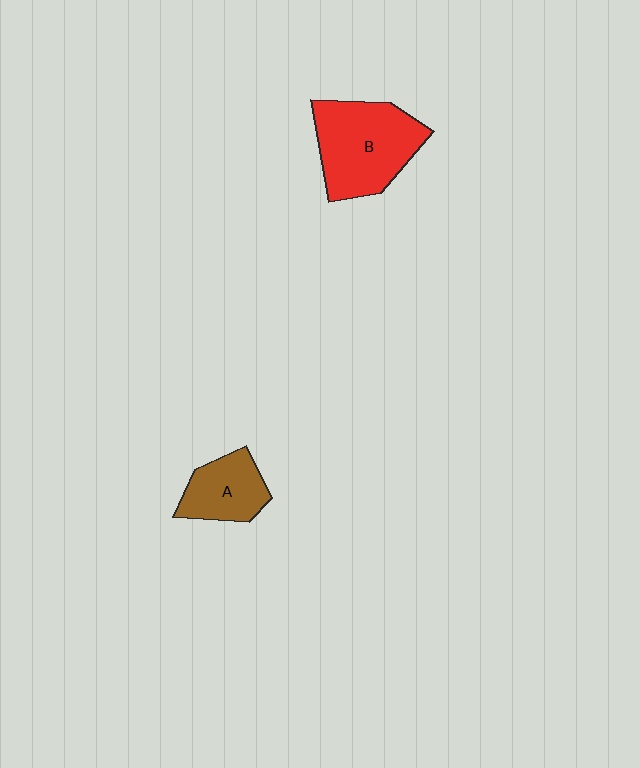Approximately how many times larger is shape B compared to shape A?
Approximately 1.8 times.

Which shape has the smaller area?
Shape A (brown).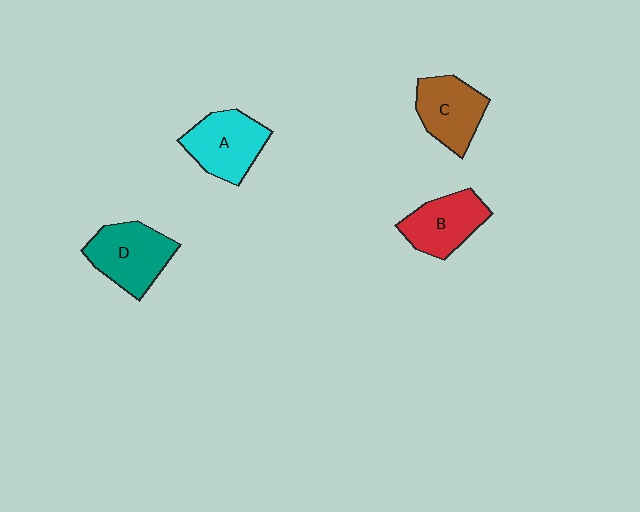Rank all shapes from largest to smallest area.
From largest to smallest: D (teal), A (cyan), C (brown), B (red).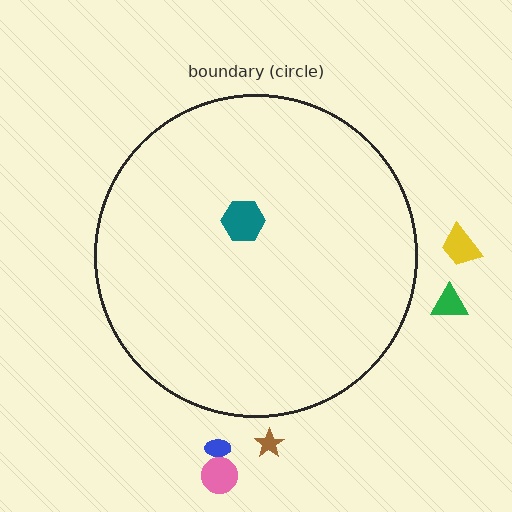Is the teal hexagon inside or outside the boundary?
Inside.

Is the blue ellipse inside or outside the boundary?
Outside.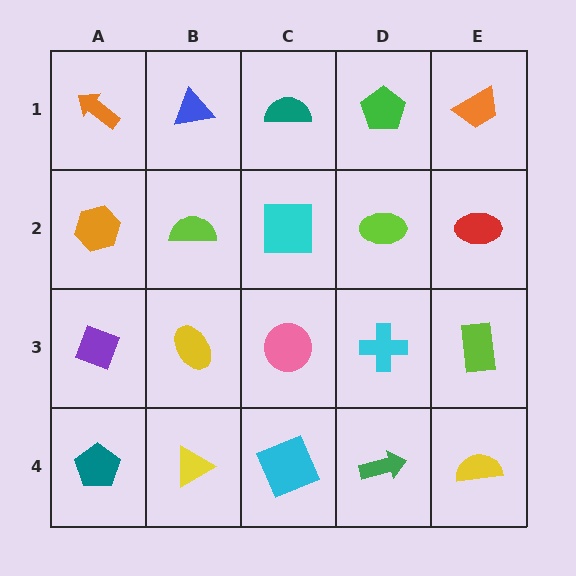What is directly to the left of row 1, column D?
A teal semicircle.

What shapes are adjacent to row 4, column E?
A lime rectangle (row 3, column E), a green arrow (row 4, column D).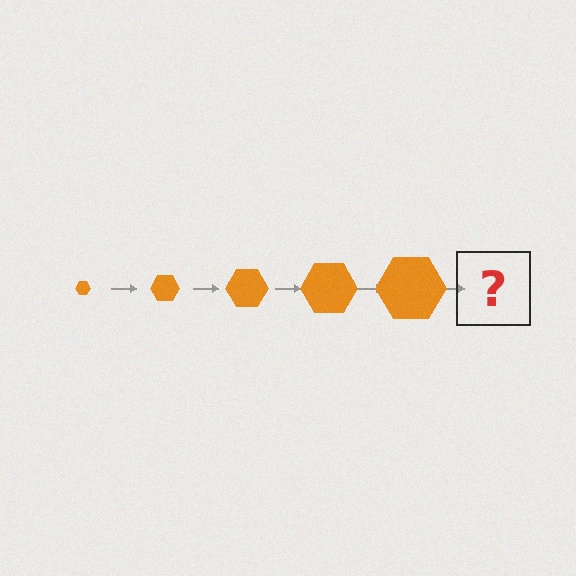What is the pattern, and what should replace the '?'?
The pattern is that the hexagon gets progressively larger each step. The '?' should be an orange hexagon, larger than the previous one.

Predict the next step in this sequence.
The next step is an orange hexagon, larger than the previous one.